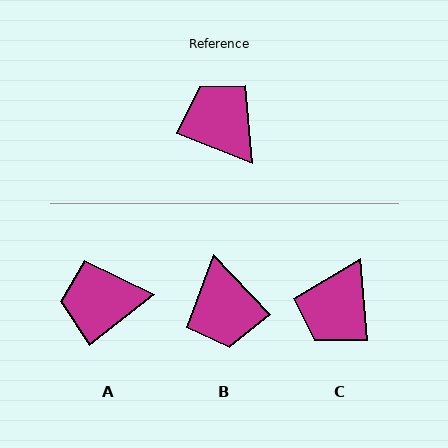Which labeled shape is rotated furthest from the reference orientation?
B, about 155 degrees away.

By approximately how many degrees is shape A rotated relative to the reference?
Approximately 59 degrees counter-clockwise.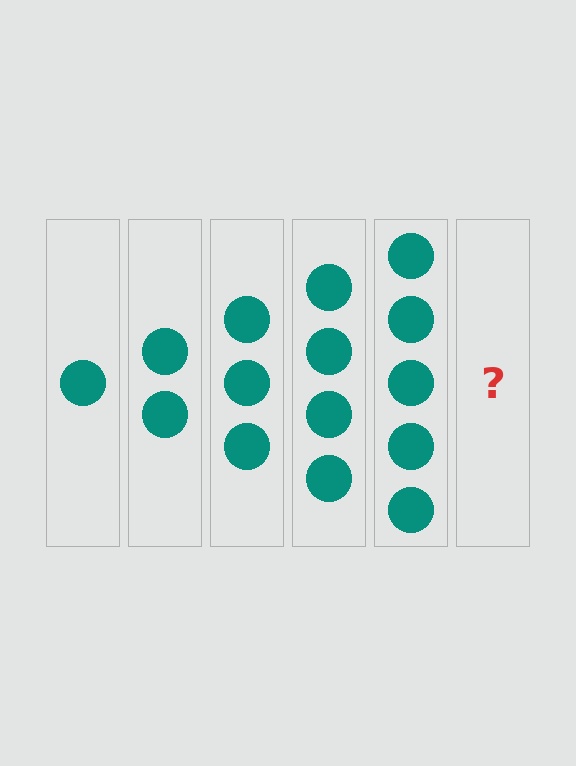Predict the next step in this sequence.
The next step is 6 circles.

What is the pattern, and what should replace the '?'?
The pattern is that each step adds one more circle. The '?' should be 6 circles.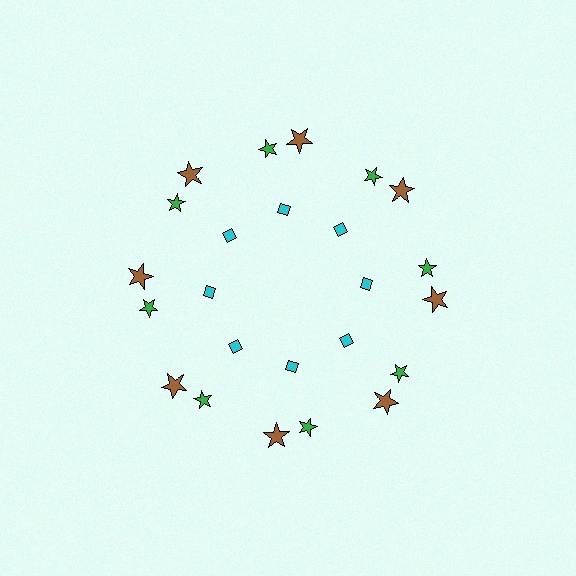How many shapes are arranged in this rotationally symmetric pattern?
There are 24 shapes, arranged in 8 groups of 3.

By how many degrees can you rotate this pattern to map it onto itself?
The pattern maps onto itself every 45 degrees of rotation.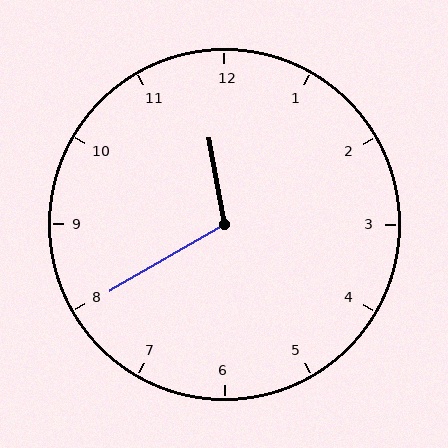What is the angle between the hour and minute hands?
Approximately 110 degrees.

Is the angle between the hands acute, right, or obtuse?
It is obtuse.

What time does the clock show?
11:40.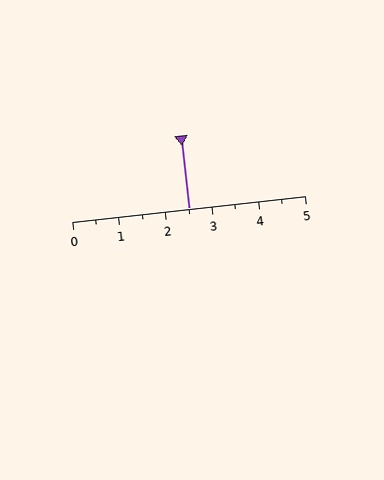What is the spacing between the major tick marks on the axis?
The major ticks are spaced 1 apart.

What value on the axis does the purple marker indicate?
The marker indicates approximately 2.5.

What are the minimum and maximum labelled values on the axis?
The axis runs from 0 to 5.